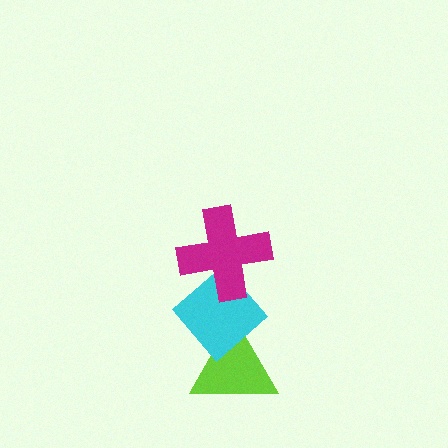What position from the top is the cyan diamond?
The cyan diamond is 2nd from the top.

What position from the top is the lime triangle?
The lime triangle is 3rd from the top.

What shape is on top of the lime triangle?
The cyan diamond is on top of the lime triangle.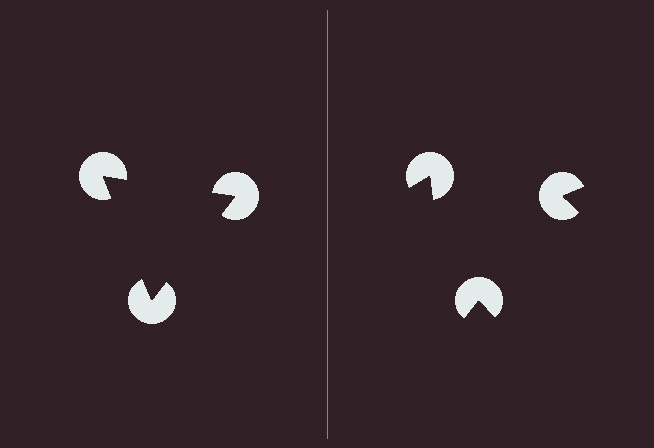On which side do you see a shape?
An illusory triangle appears on the left side. On the right side the wedge cuts are rotated, so no coherent shape forms.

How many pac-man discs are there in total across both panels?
6 — 3 on each side.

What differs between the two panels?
The pac-man discs are positioned identically on both sides; only the wedge orientations differ. On the left they align to a triangle; on the right they are misaligned.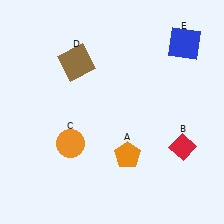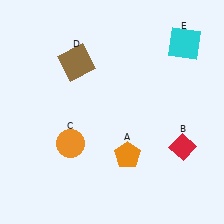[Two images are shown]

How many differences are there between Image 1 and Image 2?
There is 1 difference between the two images.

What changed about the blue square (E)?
In Image 1, E is blue. In Image 2, it changed to cyan.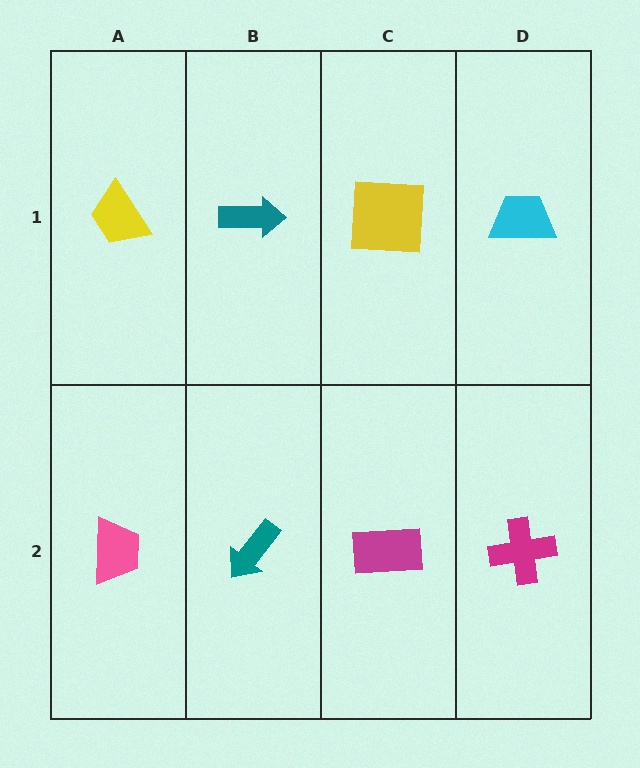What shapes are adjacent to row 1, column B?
A teal arrow (row 2, column B), a yellow trapezoid (row 1, column A), a yellow square (row 1, column C).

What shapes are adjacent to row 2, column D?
A cyan trapezoid (row 1, column D), a magenta rectangle (row 2, column C).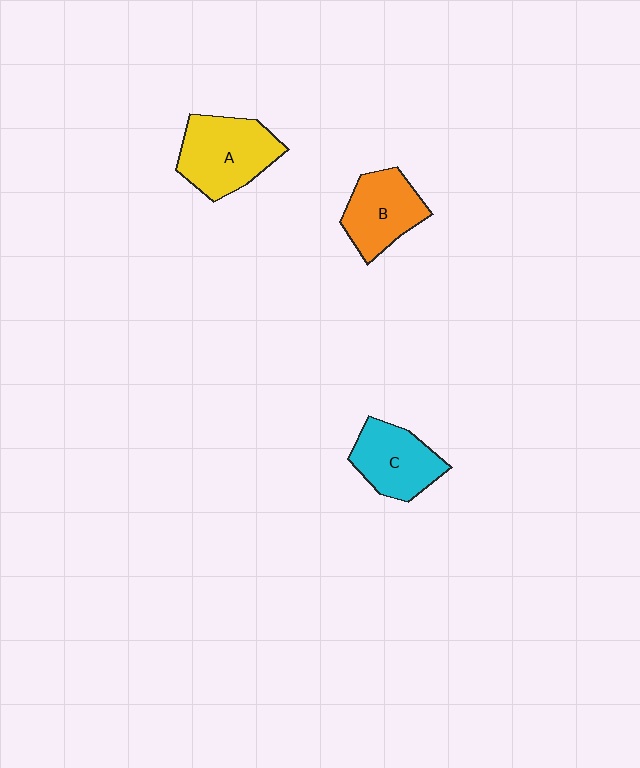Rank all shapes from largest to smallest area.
From largest to smallest: A (yellow), C (cyan), B (orange).